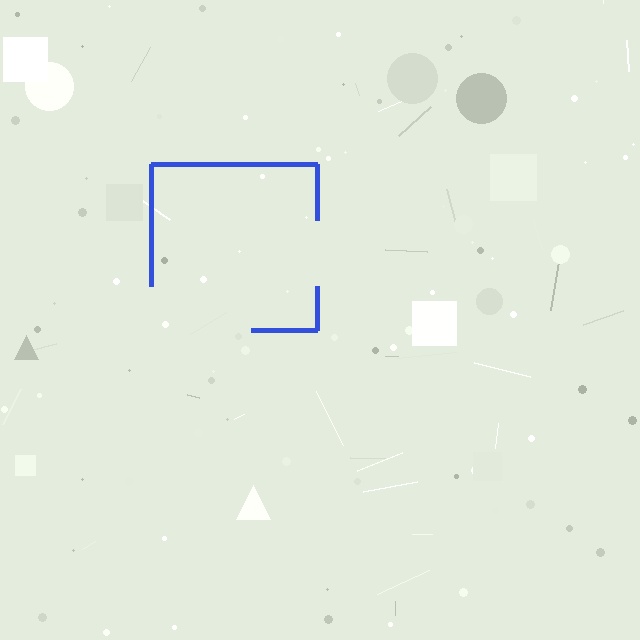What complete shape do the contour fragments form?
The contour fragments form a square.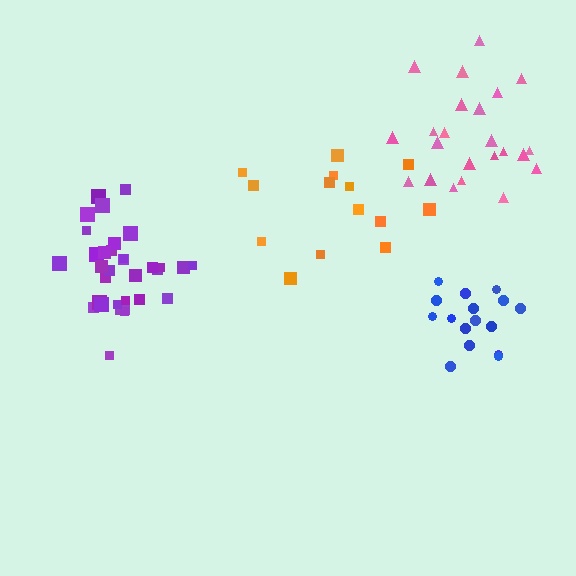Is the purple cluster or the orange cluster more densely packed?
Purple.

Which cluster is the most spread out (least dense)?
Orange.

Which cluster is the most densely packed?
Blue.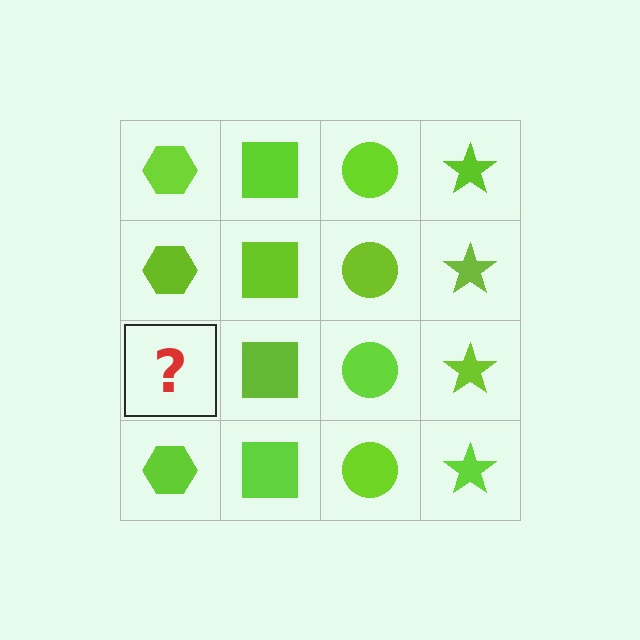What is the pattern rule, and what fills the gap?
The rule is that each column has a consistent shape. The gap should be filled with a lime hexagon.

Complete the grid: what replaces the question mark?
The question mark should be replaced with a lime hexagon.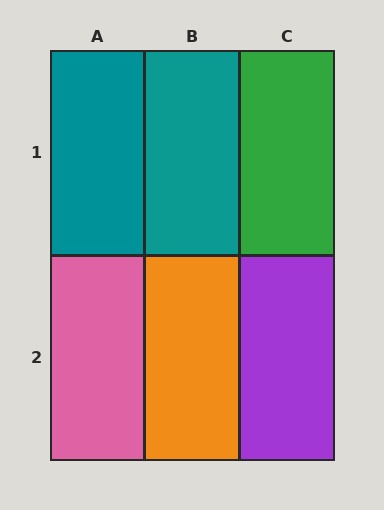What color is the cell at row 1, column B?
Teal.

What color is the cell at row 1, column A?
Teal.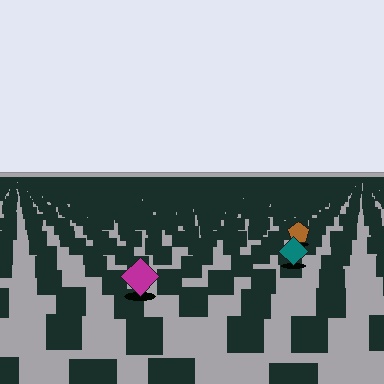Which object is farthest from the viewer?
The brown pentagon is farthest from the viewer. It appears smaller and the ground texture around it is denser.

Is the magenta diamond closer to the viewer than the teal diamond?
Yes. The magenta diamond is closer — you can tell from the texture gradient: the ground texture is coarser near it.